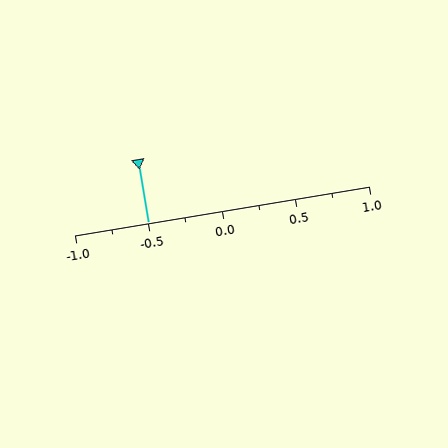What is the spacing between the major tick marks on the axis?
The major ticks are spaced 0.5 apart.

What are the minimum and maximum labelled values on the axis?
The axis runs from -1.0 to 1.0.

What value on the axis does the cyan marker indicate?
The marker indicates approximately -0.5.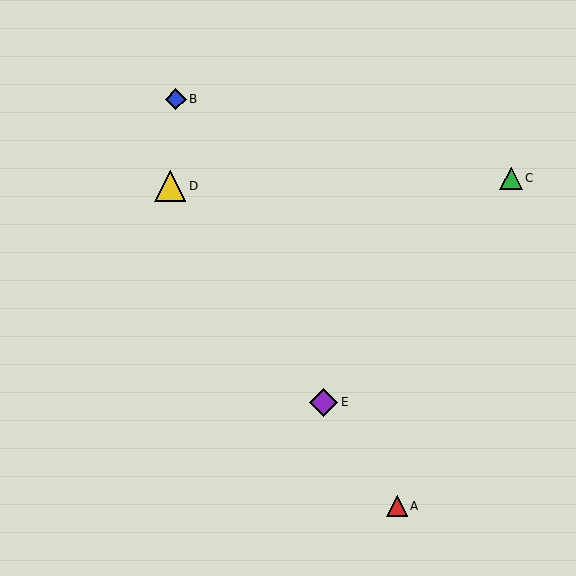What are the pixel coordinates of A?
Object A is at (397, 506).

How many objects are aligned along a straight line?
3 objects (A, D, E) are aligned along a straight line.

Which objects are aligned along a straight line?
Objects A, D, E are aligned along a straight line.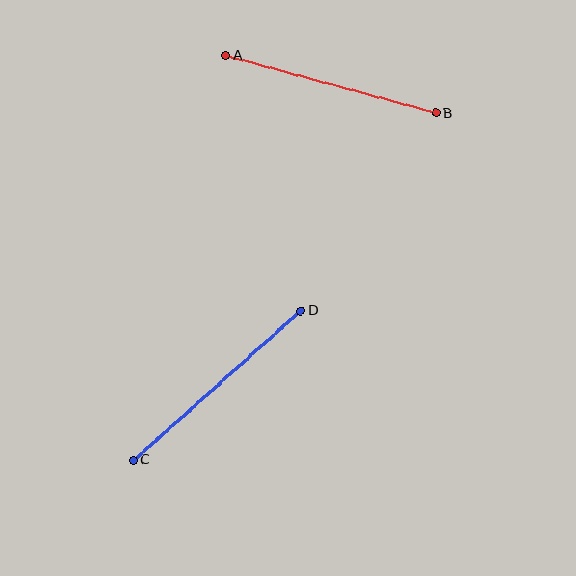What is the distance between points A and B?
The distance is approximately 218 pixels.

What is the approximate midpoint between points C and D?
The midpoint is at approximately (217, 385) pixels.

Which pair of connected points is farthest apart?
Points C and D are farthest apart.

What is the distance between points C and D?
The distance is approximately 224 pixels.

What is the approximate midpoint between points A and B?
The midpoint is at approximately (331, 84) pixels.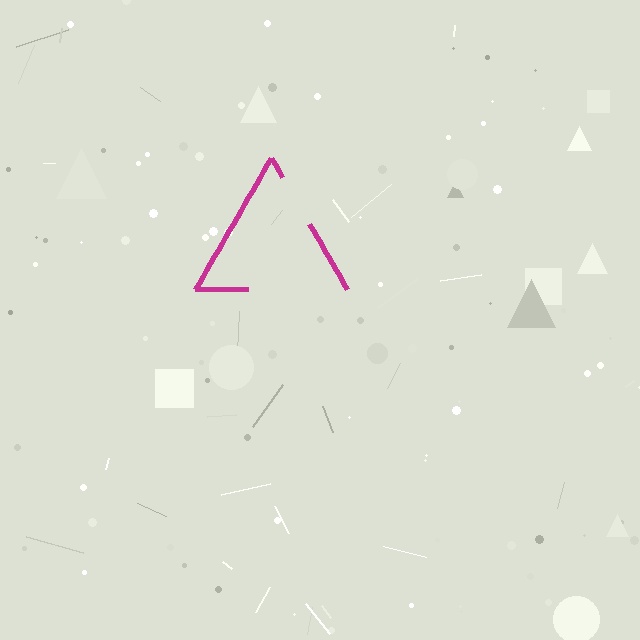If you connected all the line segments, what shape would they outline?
They would outline a triangle.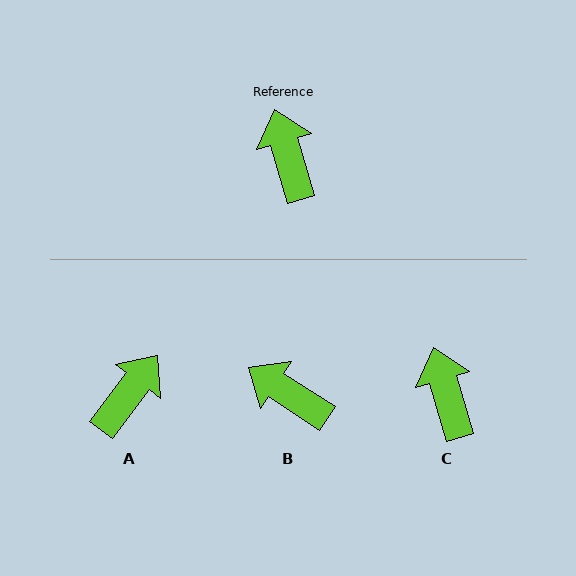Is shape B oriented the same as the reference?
No, it is off by about 41 degrees.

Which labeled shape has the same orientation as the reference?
C.